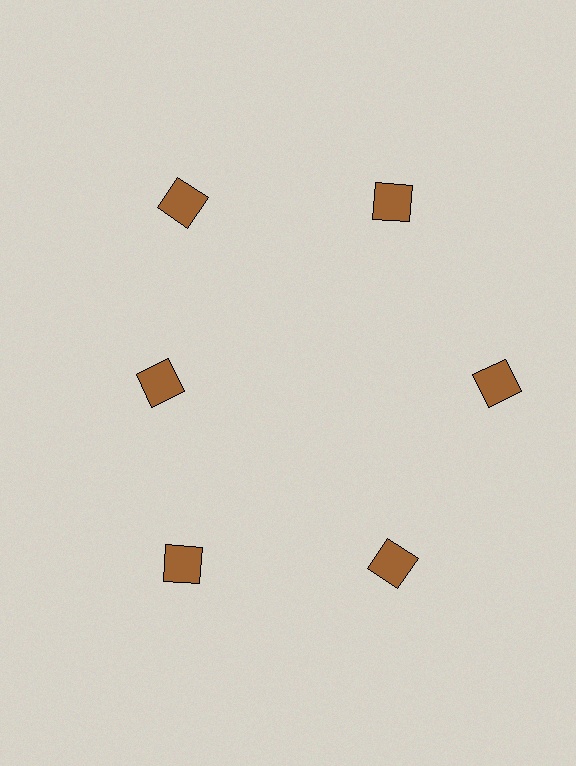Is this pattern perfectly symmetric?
No. The 6 brown squares are arranged in a ring, but one element near the 9 o'clock position is pulled inward toward the center, breaking the 6-fold rotational symmetry.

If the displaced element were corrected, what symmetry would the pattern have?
It would have 6-fold rotational symmetry — the pattern would map onto itself every 60 degrees.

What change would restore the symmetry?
The symmetry would be restored by moving it outward, back onto the ring so that all 6 squares sit at equal angles and equal distance from the center.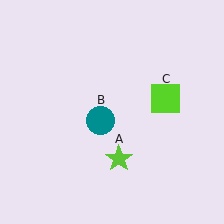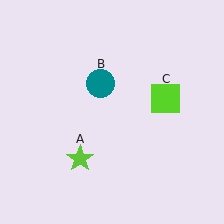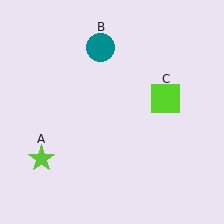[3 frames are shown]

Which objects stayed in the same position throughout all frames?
Lime square (object C) remained stationary.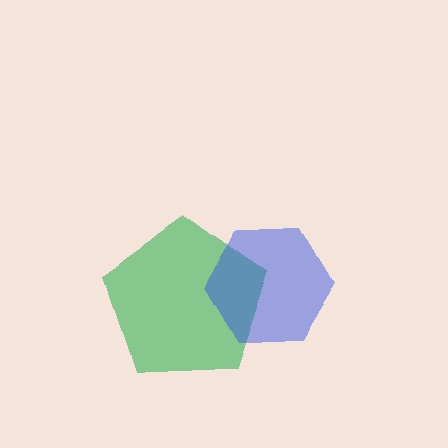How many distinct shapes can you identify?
There are 2 distinct shapes: a green pentagon, a blue hexagon.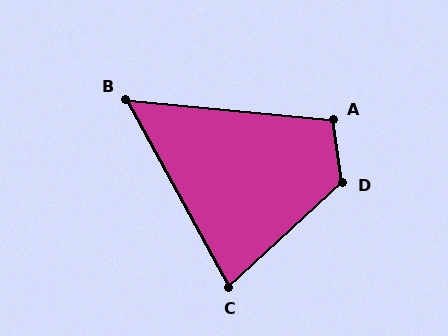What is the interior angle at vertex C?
Approximately 76 degrees (acute).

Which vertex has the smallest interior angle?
B, at approximately 56 degrees.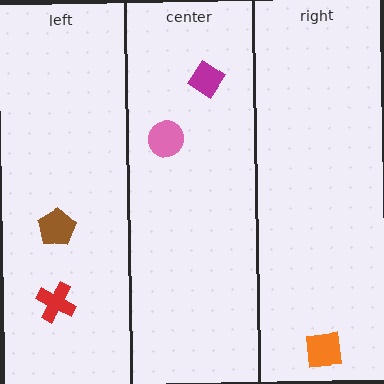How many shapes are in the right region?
1.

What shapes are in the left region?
The red cross, the brown pentagon.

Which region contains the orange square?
The right region.